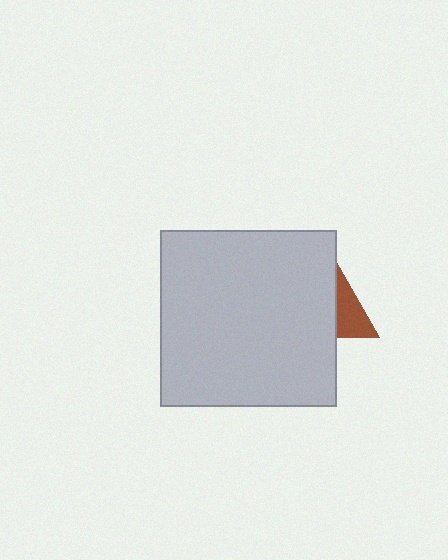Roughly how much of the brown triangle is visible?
About half of it is visible (roughly 45%).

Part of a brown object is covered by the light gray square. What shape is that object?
It is a triangle.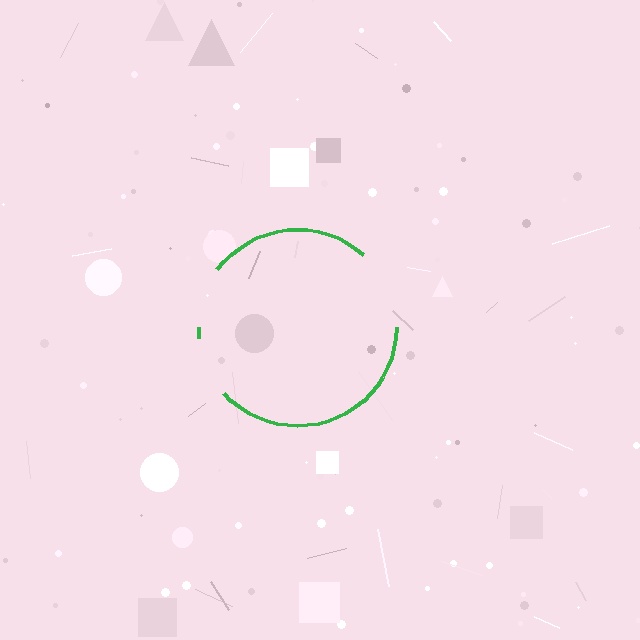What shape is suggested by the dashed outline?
The dashed outline suggests a circle.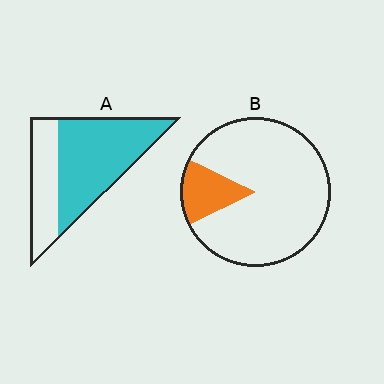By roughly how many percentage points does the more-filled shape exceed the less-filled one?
By roughly 50 percentage points (A over B).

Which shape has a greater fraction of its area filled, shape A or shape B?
Shape A.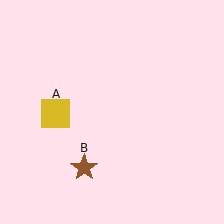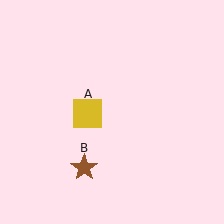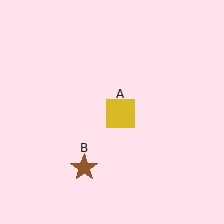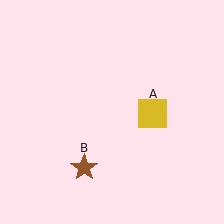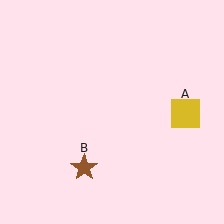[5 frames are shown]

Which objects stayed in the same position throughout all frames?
Brown star (object B) remained stationary.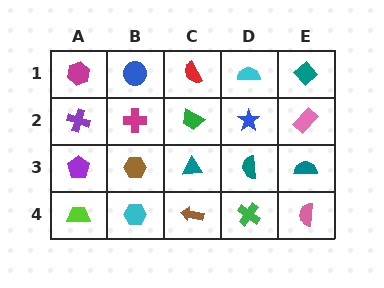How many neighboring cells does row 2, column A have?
3.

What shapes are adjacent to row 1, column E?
A pink rectangle (row 2, column E), a cyan semicircle (row 1, column D).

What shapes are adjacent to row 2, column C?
A red semicircle (row 1, column C), a teal triangle (row 3, column C), a magenta cross (row 2, column B), a blue star (row 2, column D).